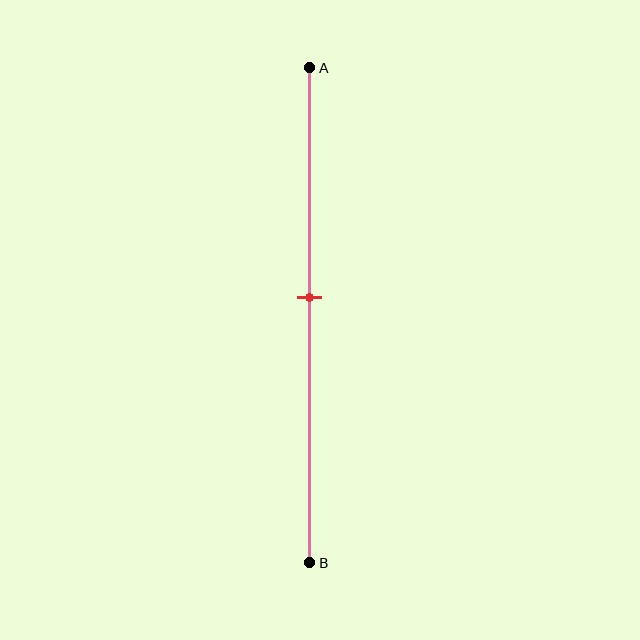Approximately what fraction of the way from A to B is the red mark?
The red mark is approximately 45% of the way from A to B.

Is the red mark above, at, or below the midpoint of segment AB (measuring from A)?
The red mark is above the midpoint of segment AB.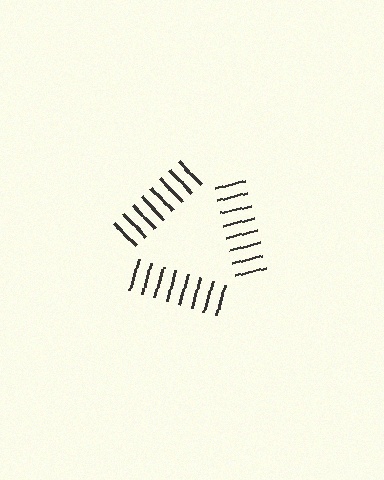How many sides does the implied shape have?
3 sides — the line-ends trace a triangle.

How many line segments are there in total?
24 — 8 along each of the 3 edges.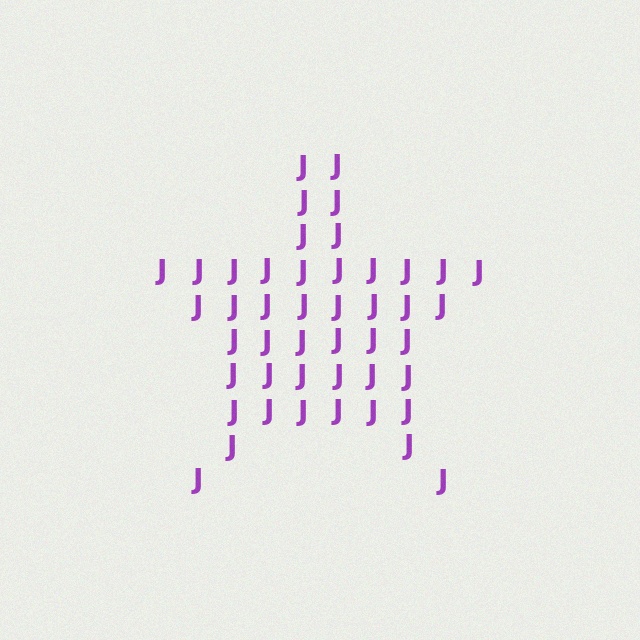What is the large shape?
The large shape is a star.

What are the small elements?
The small elements are letter J's.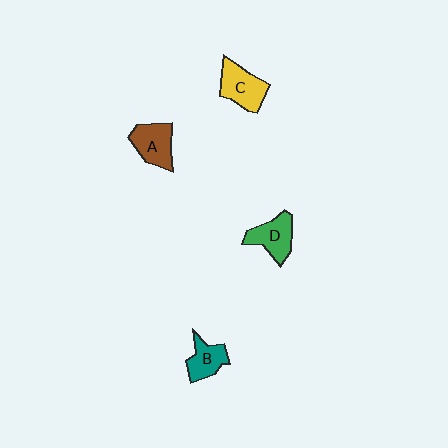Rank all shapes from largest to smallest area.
From largest to smallest: C (yellow), A (brown), D (green), B (teal).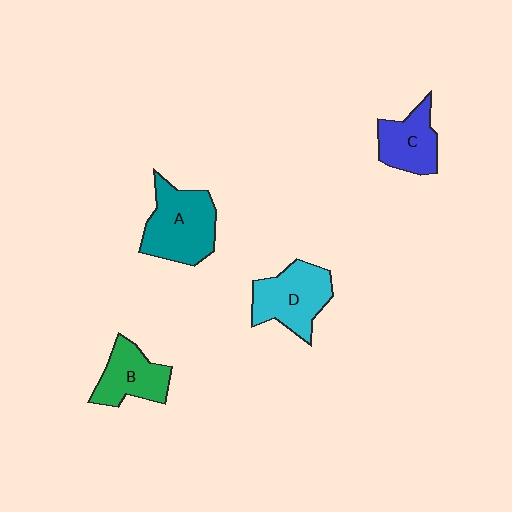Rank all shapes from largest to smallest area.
From largest to smallest: A (teal), D (cyan), B (green), C (blue).